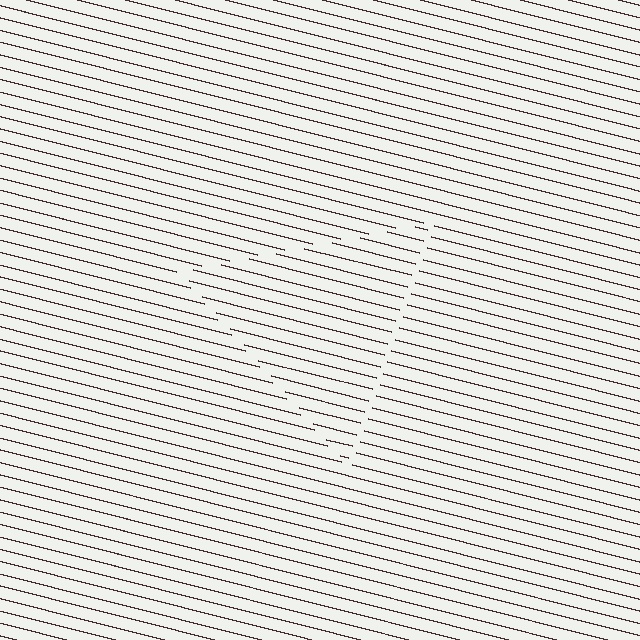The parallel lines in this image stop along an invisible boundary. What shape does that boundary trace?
An illusory triangle. The interior of the shape contains the same grating, shifted by half a period — the contour is defined by the phase discontinuity where line-ends from the inner and outer gratings abut.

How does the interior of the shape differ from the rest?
The interior of the shape contains the same grating, shifted by half a period — the contour is defined by the phase discontinuity where line-ends from the inner and outer gratings abut.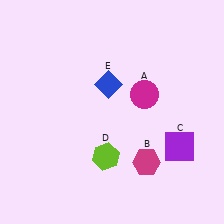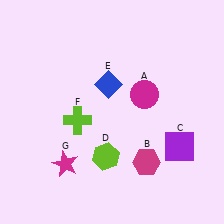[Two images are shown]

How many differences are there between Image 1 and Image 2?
There are 2 differences between the two images.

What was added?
A lime cross (F), a magenta star (G) were added in Image 2.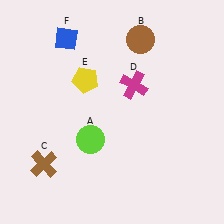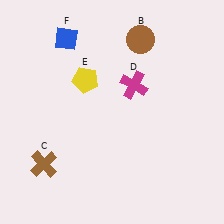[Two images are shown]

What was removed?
The lime circle (A) was removed in Image 2.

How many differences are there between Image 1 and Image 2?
There is 1 difference between the two images.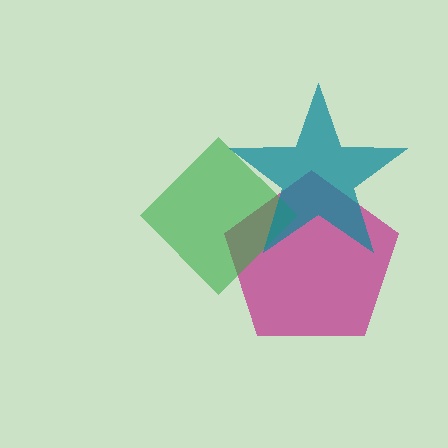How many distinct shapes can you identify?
There are 3 distinct shapes: a magenta pentagon, a green diamond, a teal star.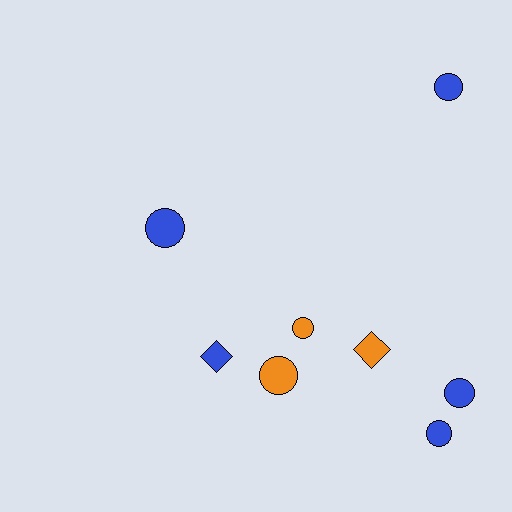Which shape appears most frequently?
Circle, with 6 objects.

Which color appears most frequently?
Blue, with 5 objects.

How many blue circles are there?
There are 4 blue circles.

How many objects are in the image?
There are 8 objects.